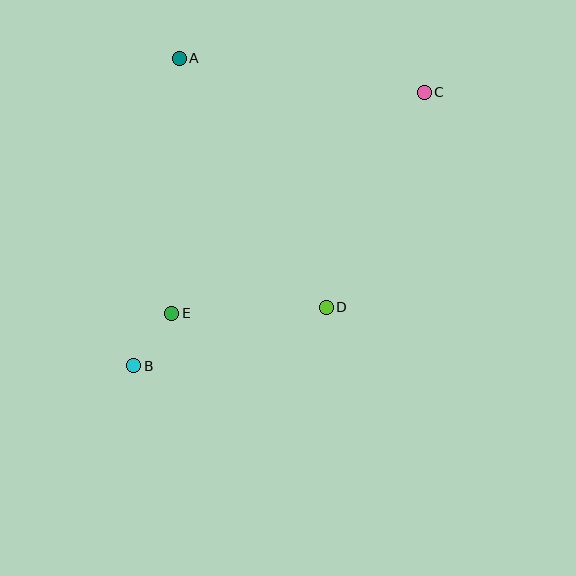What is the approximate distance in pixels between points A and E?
The distance between A and E is approximately 255 pixels.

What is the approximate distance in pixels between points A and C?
The distance between A and C is approximately 247 pixels.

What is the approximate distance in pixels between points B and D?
The distance between B and D is approximately 201 pixels.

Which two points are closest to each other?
Points B and E are closest to each other.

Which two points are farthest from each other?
Points B and C are farthest from each other.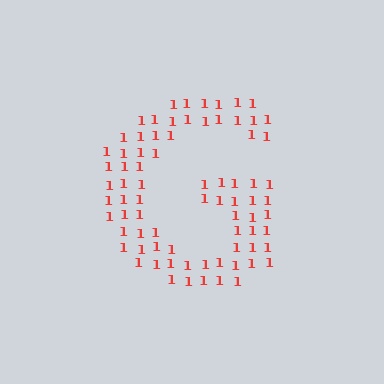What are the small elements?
The small elements are digit 1's.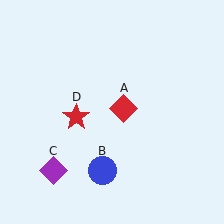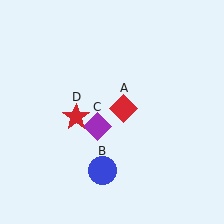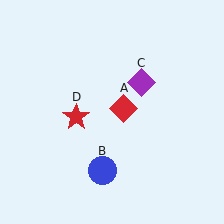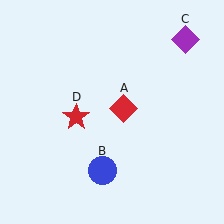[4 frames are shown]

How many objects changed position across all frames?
1 object changed position: purple diamond (object C).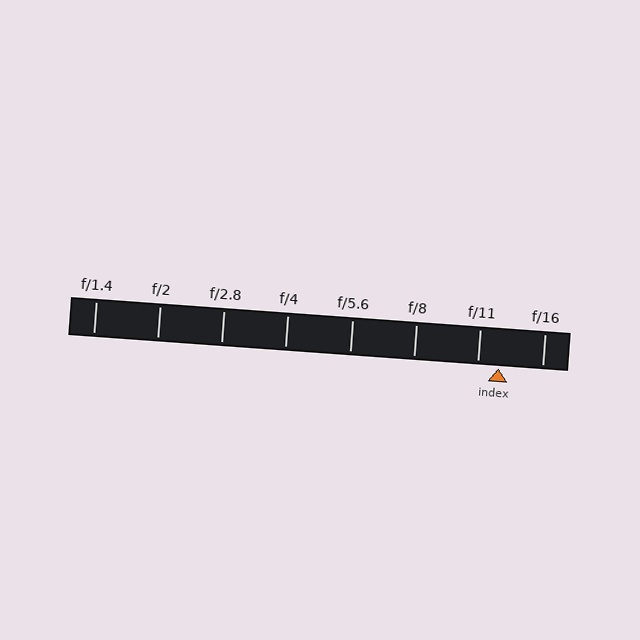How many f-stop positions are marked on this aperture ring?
There are 8 f-stop positions marked.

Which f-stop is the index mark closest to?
The index mark is closest to f/11.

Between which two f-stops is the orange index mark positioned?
The index mark is between f/11 and f/16.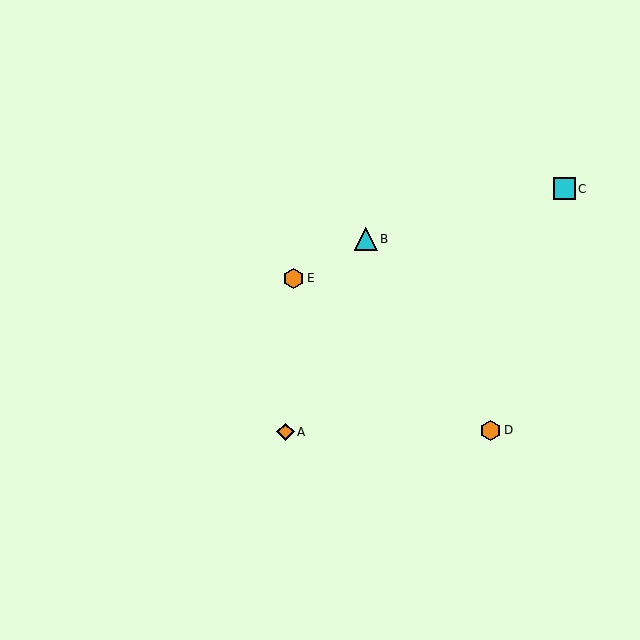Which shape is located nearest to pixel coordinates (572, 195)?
The cyan square (labeled C) at (564, 189) is nearest to that location.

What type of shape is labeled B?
Shape B is a cyan triangle.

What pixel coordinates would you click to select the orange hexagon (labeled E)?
Click at (294, 278) to select the orange hexagon E.